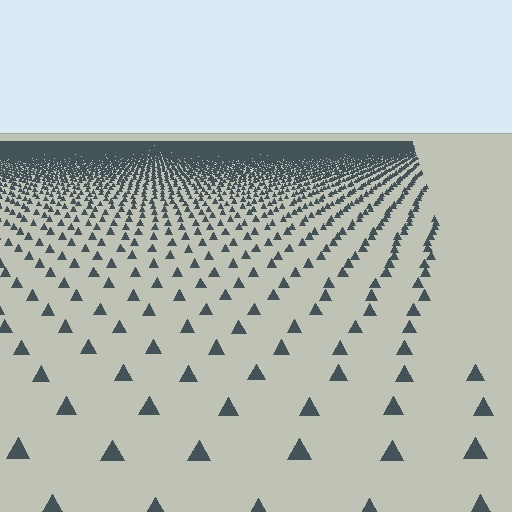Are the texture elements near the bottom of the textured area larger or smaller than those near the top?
Larger. Near the bottom, elements are closer to the viewer and appear at a bigger on-screen size.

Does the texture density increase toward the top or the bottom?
Density increases toward the top.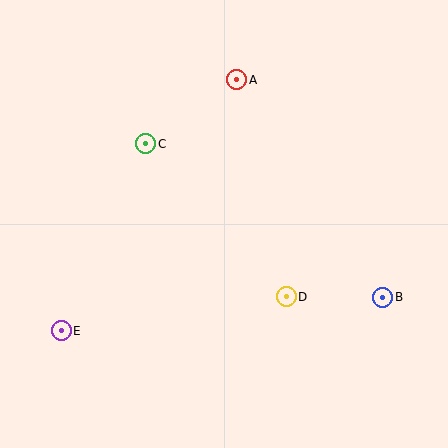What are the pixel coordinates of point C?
Point C is at (146, 144).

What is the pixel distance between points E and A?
The distance between E and A is 306 pixels.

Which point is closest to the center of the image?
Point D at (286, 297) is closest to the center.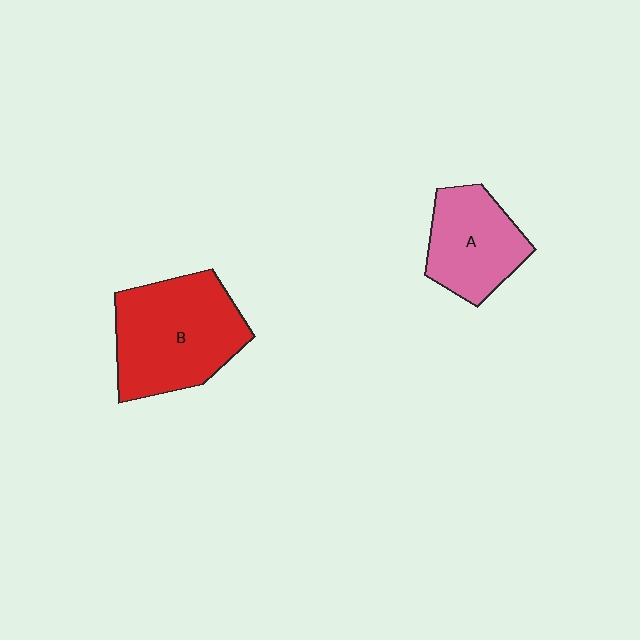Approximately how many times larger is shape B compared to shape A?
Approximately 1.5 times.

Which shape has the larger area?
Shape B (red).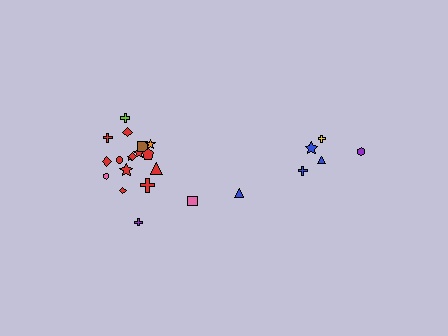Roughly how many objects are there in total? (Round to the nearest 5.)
Roughly 25 objects in total.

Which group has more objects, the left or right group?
The left group.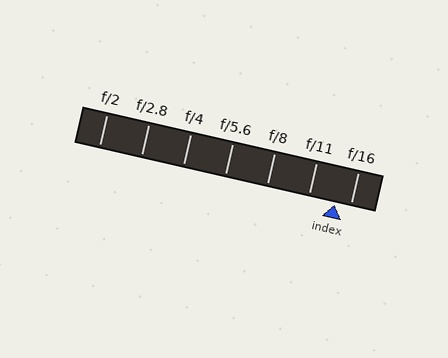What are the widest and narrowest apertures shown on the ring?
The widest aperture shown is f/2 and the narrowest is f/16.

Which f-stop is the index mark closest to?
The index mark is closest to f/16.